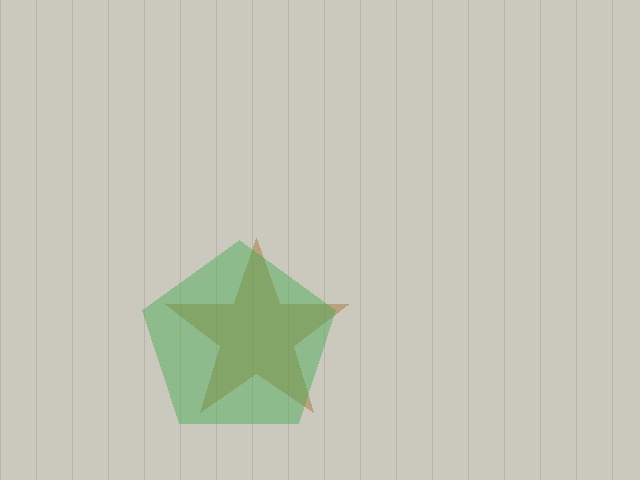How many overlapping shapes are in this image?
There are 2 overlapping shapes in the image.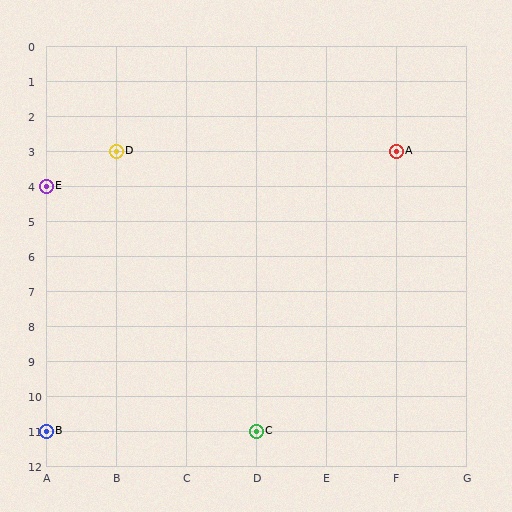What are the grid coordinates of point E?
Point E is at grid coordinates (A, 4).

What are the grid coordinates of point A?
Point A is at grid coordinates (F, 3).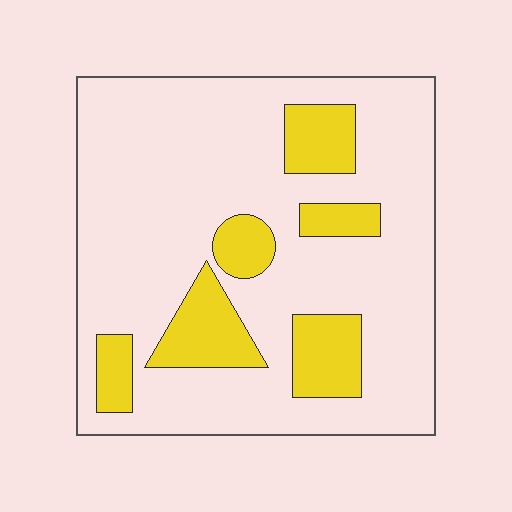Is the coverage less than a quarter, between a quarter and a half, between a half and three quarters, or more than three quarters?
Less than a quarter.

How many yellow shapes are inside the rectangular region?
6.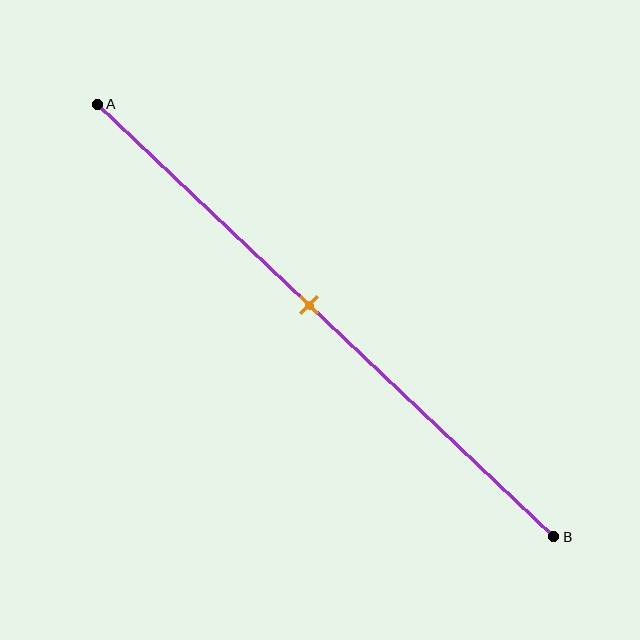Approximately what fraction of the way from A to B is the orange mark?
The orange mark is approximately 45% of the way from A to B.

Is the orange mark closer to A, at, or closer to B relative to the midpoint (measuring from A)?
The orange mark is closer to point A than the midpoint of segment AB.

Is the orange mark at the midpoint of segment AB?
No, the mark is at about 45% from A, not at the 50% midpoint.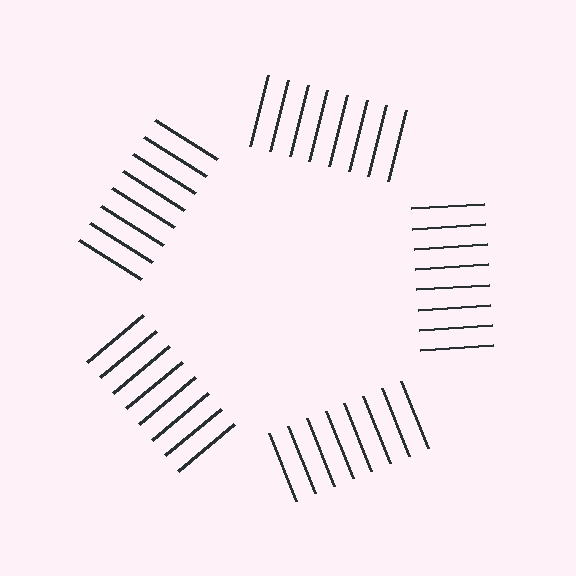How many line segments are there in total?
40 — 8 along each of the 5 edges.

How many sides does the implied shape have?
5 sides — the line-ends trace a pentagon.